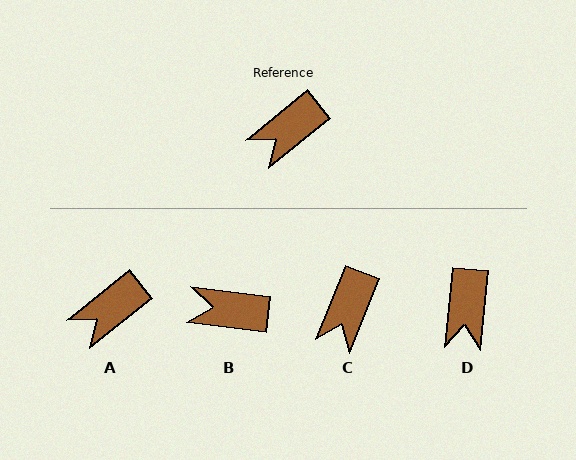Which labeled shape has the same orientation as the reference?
A.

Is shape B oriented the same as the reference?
No, it is off by about 46 degrees.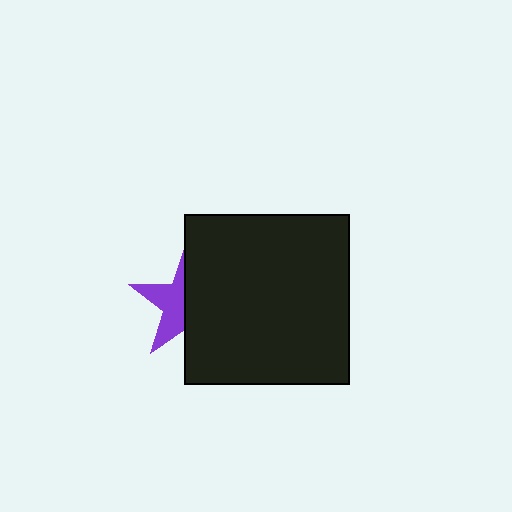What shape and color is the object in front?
The object in front is a black rectangle.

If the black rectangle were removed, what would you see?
You would see the complete purple star.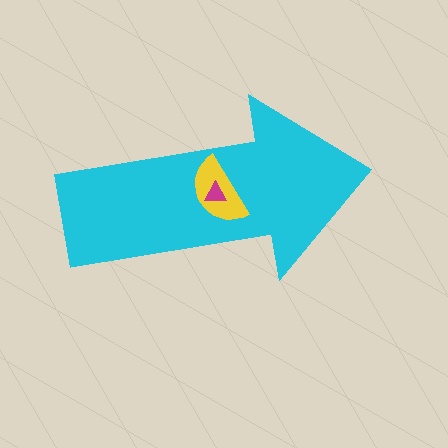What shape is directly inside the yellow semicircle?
The magenta triangle.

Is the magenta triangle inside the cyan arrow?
Yes.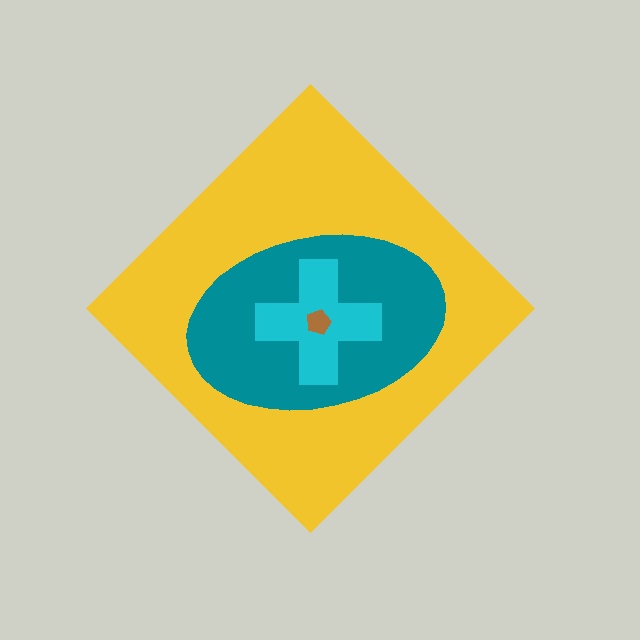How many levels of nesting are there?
4.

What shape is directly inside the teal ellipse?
The cyan cross.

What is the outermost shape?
The yellow diamond.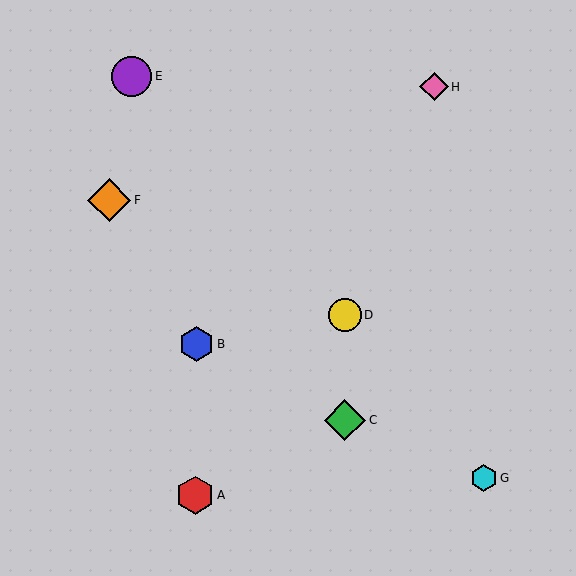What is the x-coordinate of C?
Object C is at x≈345.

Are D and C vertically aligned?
Yes, both are at x≈345.